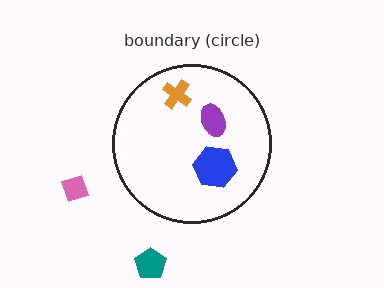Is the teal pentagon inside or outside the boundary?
Outside.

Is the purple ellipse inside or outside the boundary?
Inside.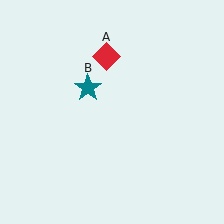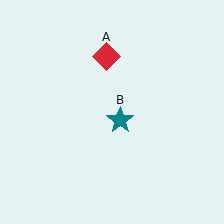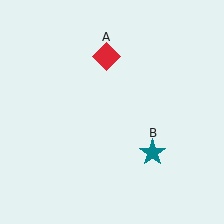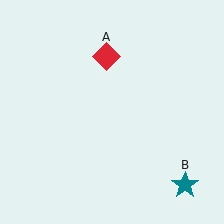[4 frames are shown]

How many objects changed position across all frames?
1 object changed position: teal star (object B).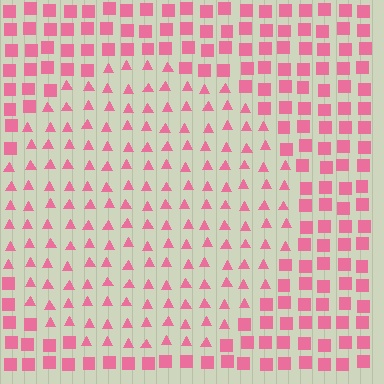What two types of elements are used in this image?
The image uses triangles inside the circle region and squares outside it.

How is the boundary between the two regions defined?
The boundary is defined by a change in element shape: triangles inside vs. squares outside. All elements share the same color and spacing.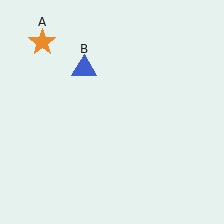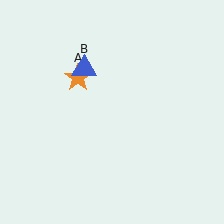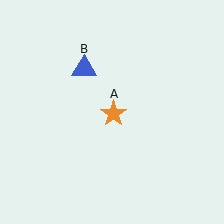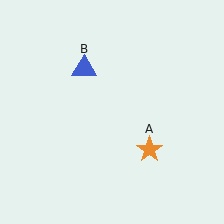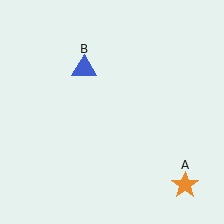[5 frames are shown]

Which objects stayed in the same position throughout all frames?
Blue triangle (object B) remained stationary.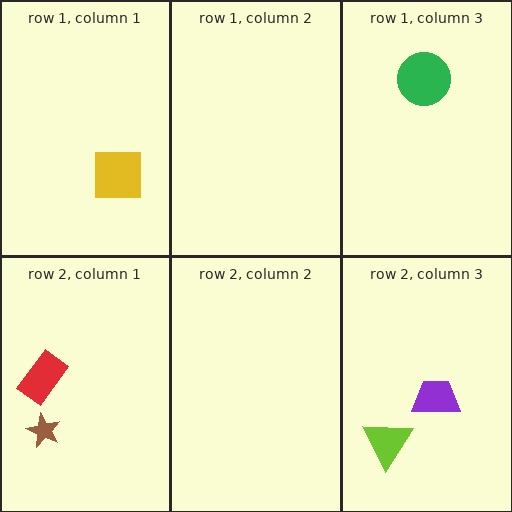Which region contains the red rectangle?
The row 2, column 1 region.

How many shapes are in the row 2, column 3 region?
2.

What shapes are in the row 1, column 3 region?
The green circle.